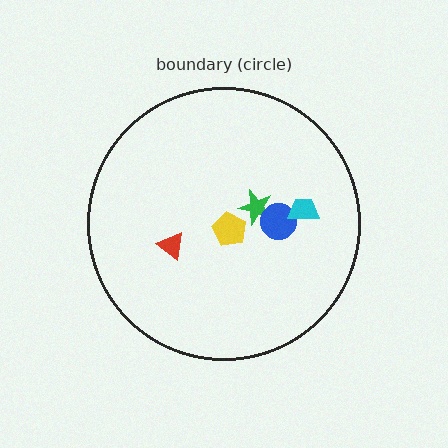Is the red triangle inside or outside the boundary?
Inside.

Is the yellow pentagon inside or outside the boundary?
Inside.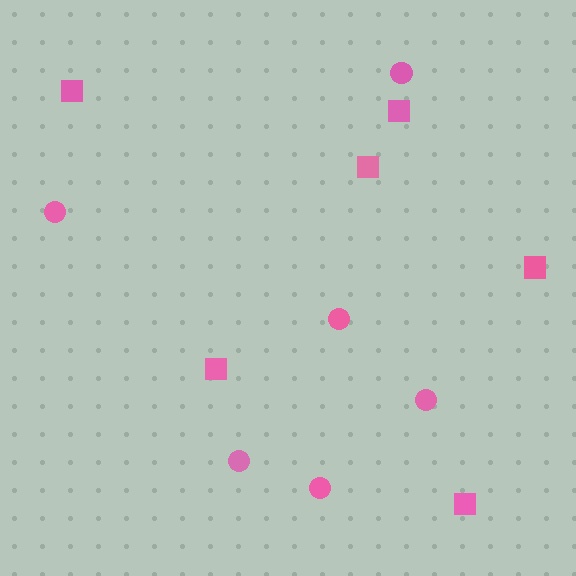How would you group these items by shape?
There are 2 groups: one group of squares (6) and one group of circles (6).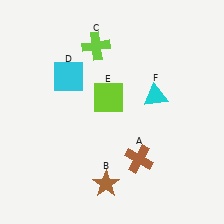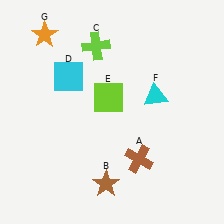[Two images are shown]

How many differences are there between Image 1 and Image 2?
There is 1 difference between the two images.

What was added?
An orange star (G) was added in Image 2.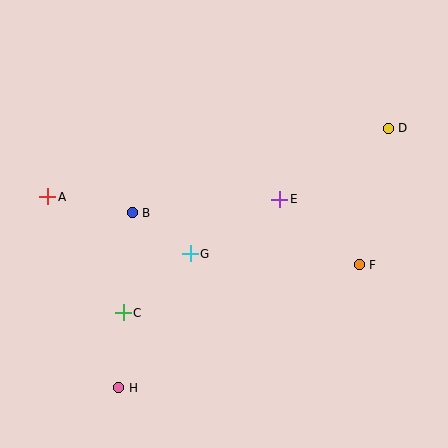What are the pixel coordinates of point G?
Point G is at (190, 254).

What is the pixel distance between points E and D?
The distance between E and D is 130 pixels.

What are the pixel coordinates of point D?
Point D is at (388, 128).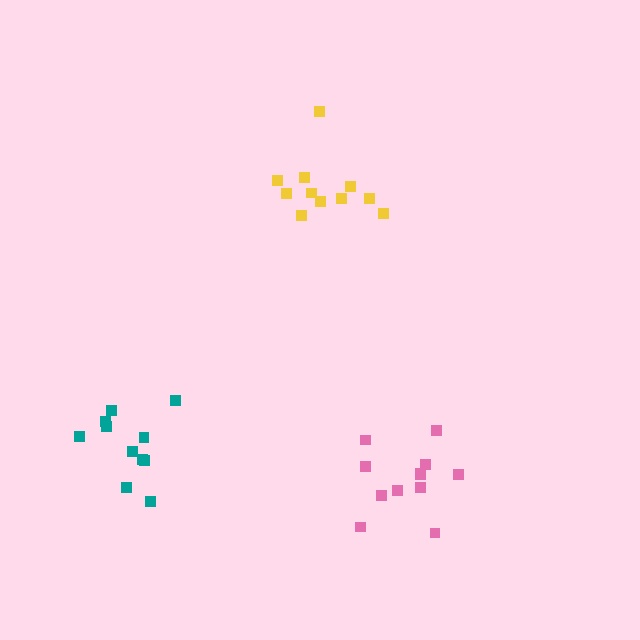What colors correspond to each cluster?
The clusters are colored: yellow, teal, pink.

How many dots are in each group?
Group 1: 11 dots, Group 2: 11 dots, Group 3: 12 dots (34 total).